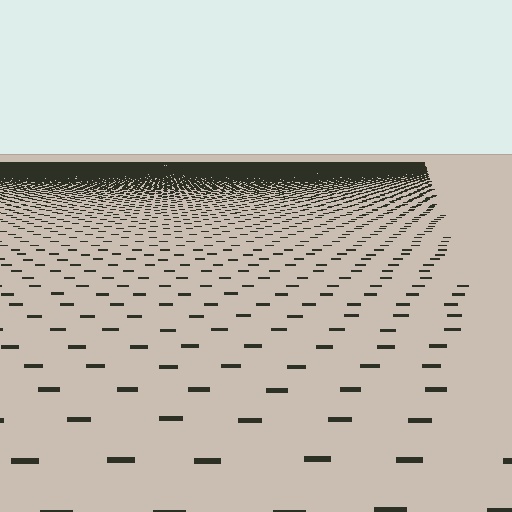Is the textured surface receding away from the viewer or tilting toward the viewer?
The surface is receding away from the viewer. Texture elements get smaller and denser toward the top.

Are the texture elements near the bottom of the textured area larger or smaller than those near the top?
Larger. Near the bottom, elements are closer to the viewer and appear at a bigger on-screen size.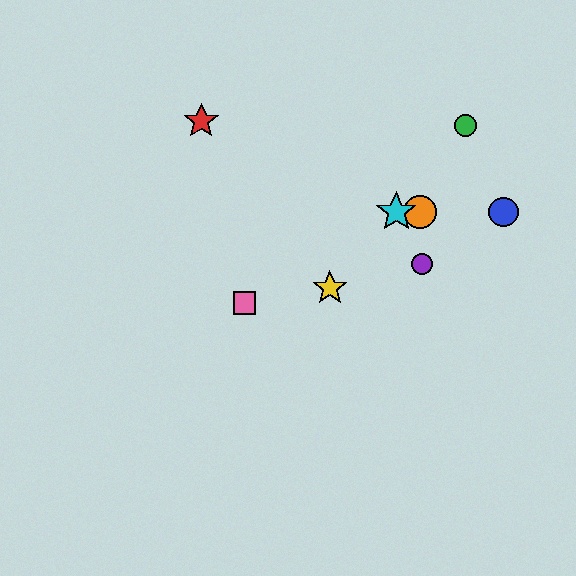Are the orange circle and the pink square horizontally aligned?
No, the orange circle is at y≈212 and the pink square is at y≈303.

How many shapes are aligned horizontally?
3 shapes (the blue circle, the orange circle, the cyan star) are aligned horizontally.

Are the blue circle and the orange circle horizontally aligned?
Yes, both are at y≈212.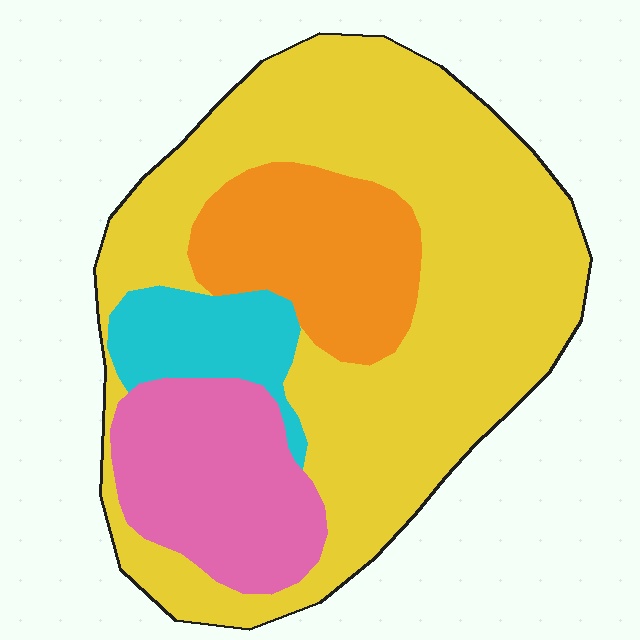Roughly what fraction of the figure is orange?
Orange takes up about one sixth (1/6) of the figure.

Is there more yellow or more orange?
Yellow.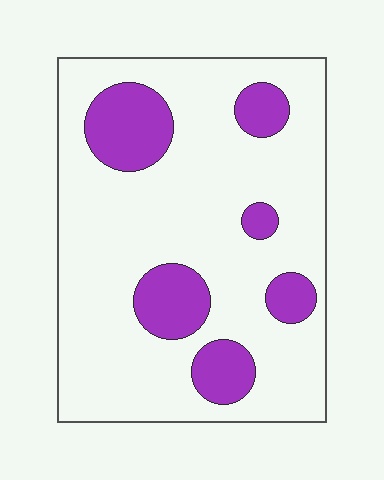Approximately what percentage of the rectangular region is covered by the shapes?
Approximately 20%.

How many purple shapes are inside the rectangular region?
6.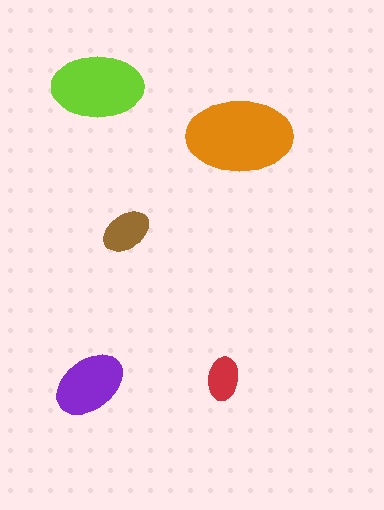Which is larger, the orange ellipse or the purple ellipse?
The orange one.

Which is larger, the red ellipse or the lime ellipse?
The lime one.